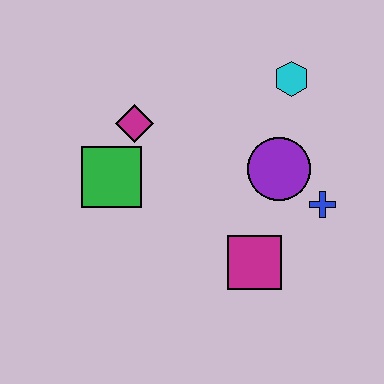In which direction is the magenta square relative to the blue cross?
The magenta square is to the left of the blue cross.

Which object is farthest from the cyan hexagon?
The green square is farthest from the cyan hexagon.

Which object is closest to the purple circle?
The blue cross is closest to the purple circle.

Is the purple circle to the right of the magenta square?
Yes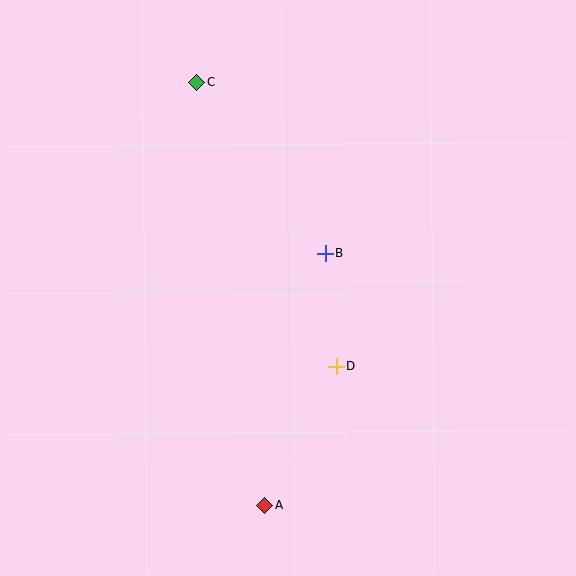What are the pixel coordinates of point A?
Point A is at (265, 505).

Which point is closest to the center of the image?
Point B at (325, 253) is closest to the center.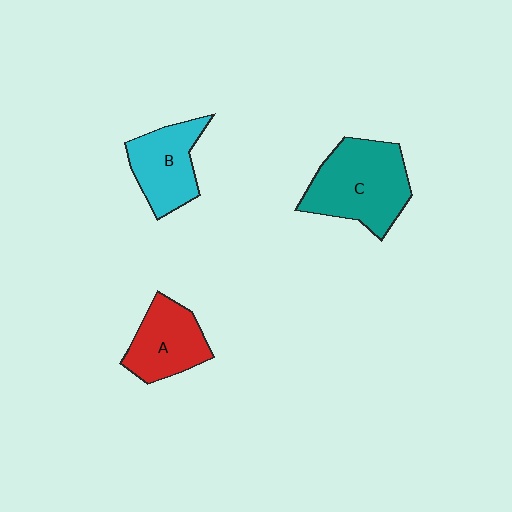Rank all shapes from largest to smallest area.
From largest to smallest: C (teal), B (cyan), A (red).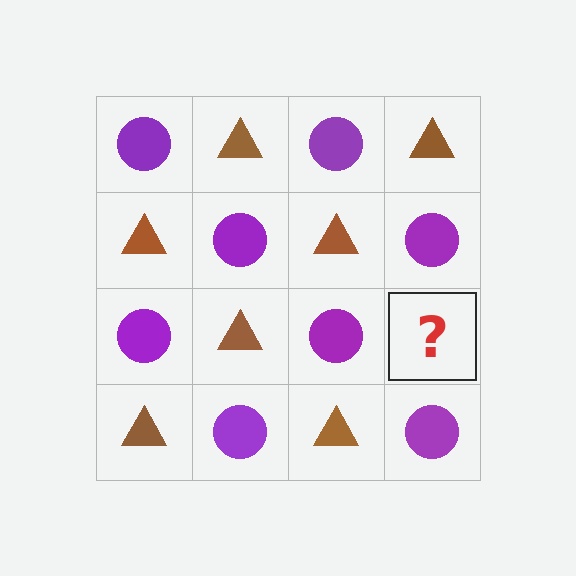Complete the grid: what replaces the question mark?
The question mark should be replaced with a brown triangle.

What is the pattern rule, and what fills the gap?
The rule is that it alternates purple circle and brown triangle in a checkerboard pattern. The gap should be filled with a brown triangle.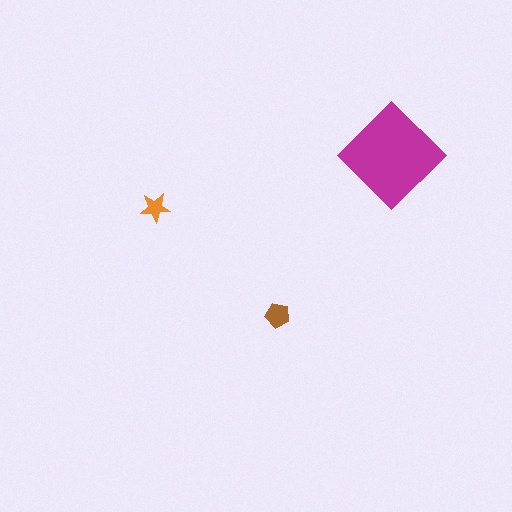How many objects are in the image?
There are 3 objects in the image.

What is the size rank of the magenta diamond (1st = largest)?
1st.